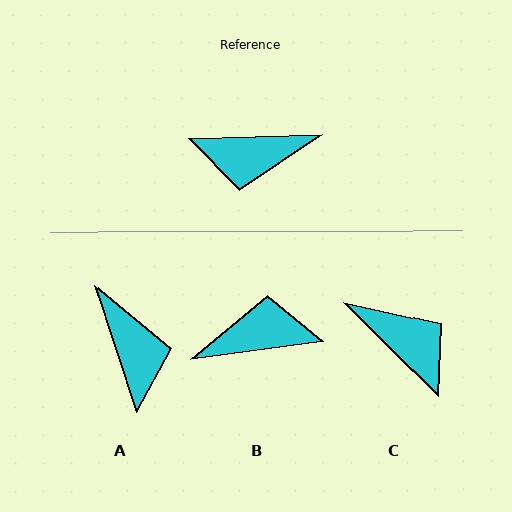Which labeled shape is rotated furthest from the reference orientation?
B, about 174 degrees away.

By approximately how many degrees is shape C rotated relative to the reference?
Approximately 133 degrees counter-clockwise.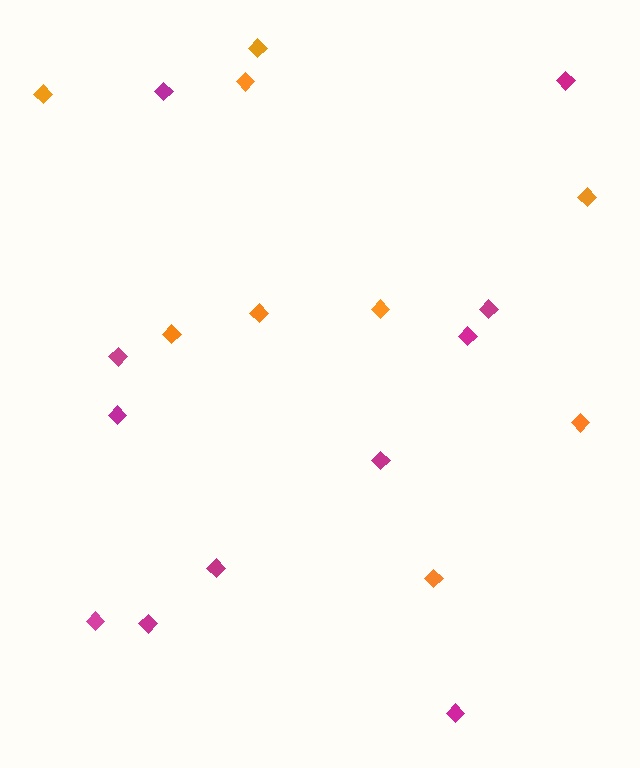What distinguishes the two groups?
There are 2 groups: one group of orange diamonds (9) and one group of magenta diamonds (11).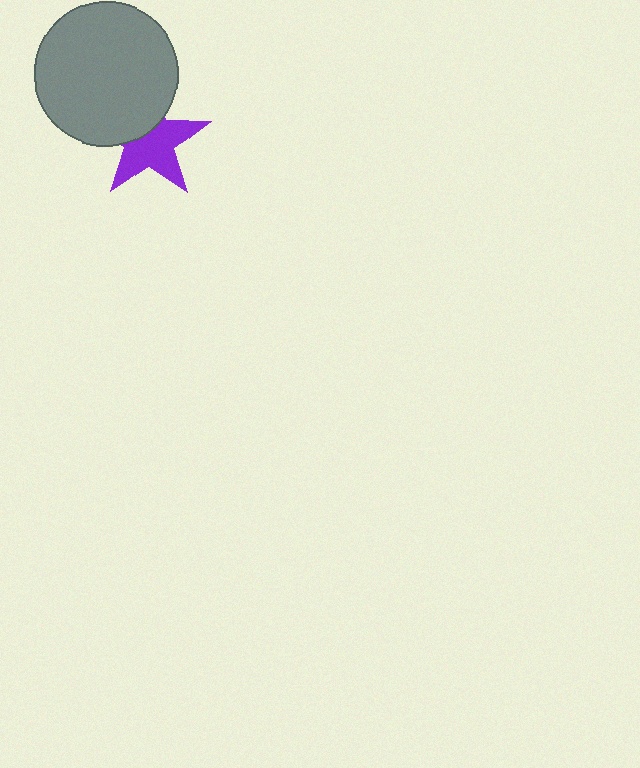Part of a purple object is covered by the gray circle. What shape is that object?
It is a star.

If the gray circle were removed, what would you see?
You would see the complete purple star.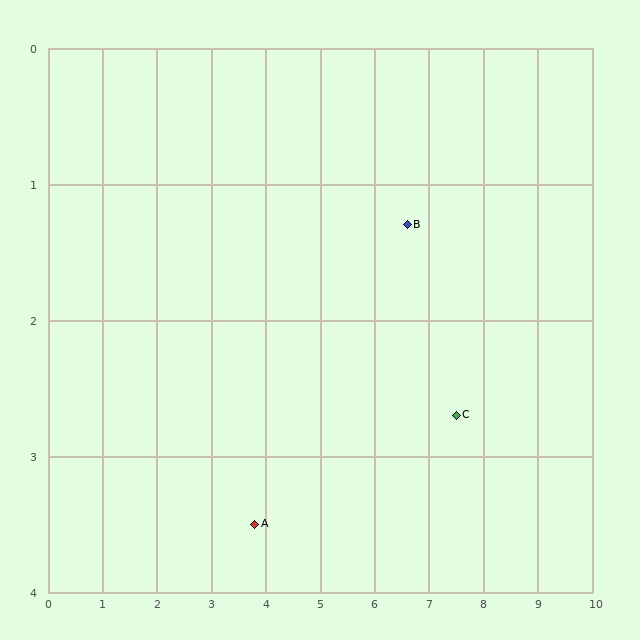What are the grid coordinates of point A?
Point A is at approximately (3.8, 3.5).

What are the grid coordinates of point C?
Point C is at approximately (7.5, 2.7).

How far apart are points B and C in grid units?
Points B and C are about 1.7 grid units apart.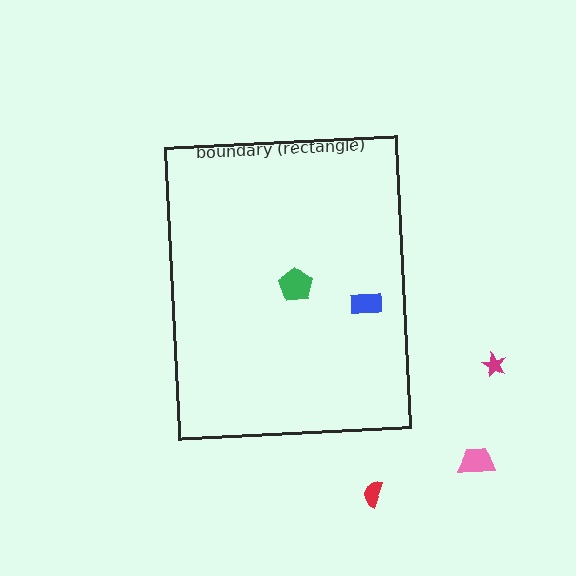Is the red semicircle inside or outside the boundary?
Outside.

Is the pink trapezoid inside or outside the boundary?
Outside.